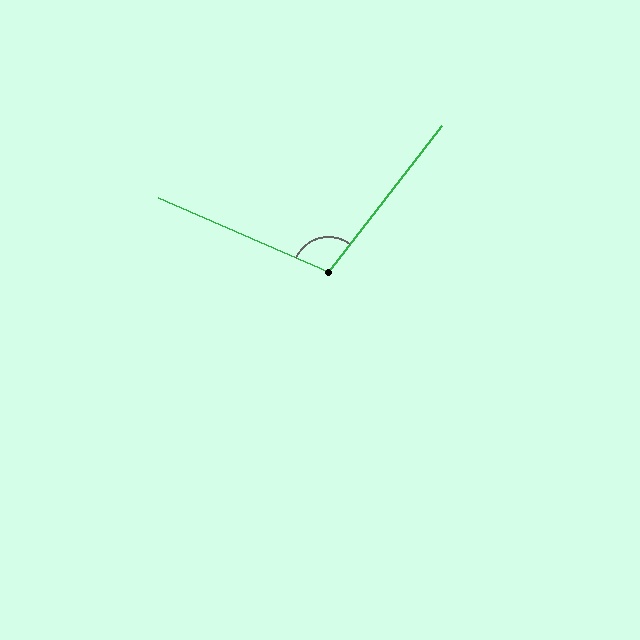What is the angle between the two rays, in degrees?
Approximately 104 degrees.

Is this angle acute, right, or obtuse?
It is obtuse.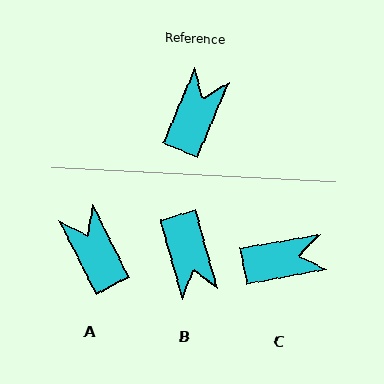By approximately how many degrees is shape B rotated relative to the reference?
Approximately 142 degrees clockwise.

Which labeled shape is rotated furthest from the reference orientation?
B, about 142 degrees away.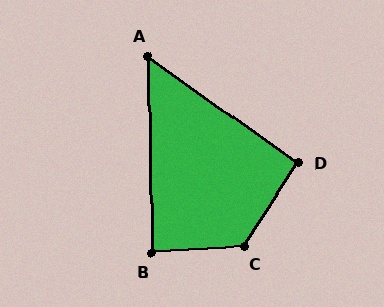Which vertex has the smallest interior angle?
A, at approximately 54 degrees.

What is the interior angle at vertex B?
Approximately 88 degrees (approximately right).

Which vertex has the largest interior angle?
C, at approximately 126 degrees.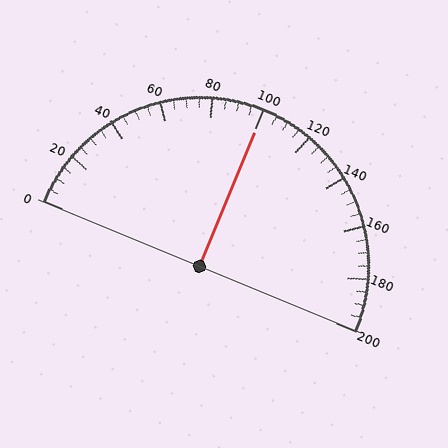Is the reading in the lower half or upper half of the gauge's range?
The reading is in the upper half of the range (0 to 200).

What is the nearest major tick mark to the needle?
The nearest major tick mark is 100.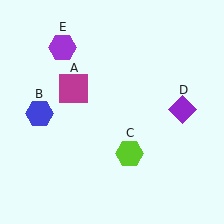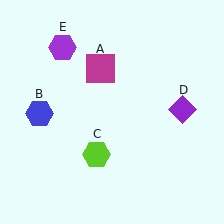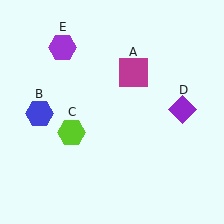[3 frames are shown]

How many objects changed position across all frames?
2 objects changed position: magenta square (object A), lime hexagon (object C).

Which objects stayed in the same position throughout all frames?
Blue hexagon (object B) and purple diamond (object D) and purple hexagon (object E) remained stationary.